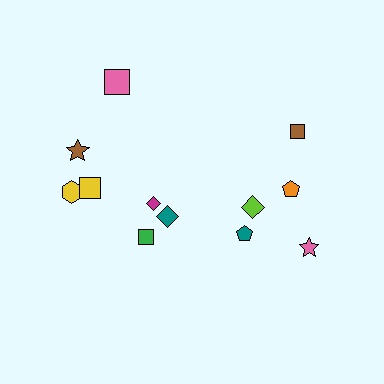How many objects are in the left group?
There are 7 objects.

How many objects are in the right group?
There are 5 objects.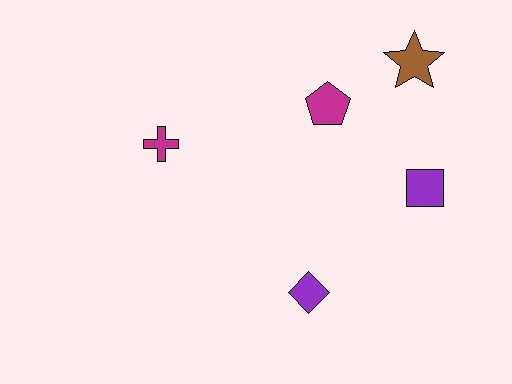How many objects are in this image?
There are 5 objects.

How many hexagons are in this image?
There are no hexagons.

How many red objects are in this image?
There are no red objects.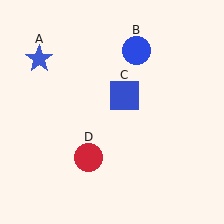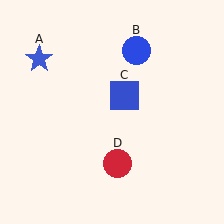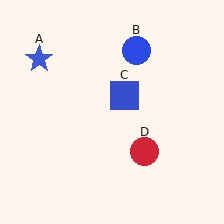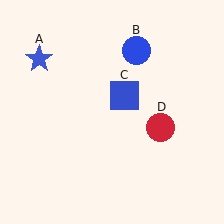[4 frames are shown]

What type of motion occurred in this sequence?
The red circle (object D) rotated counterclockwise around the center of the scene.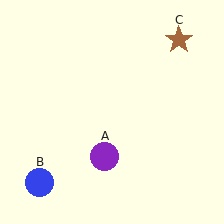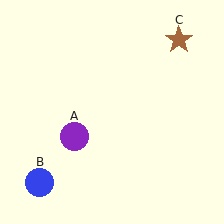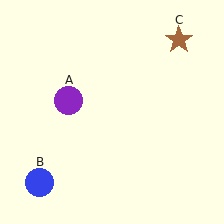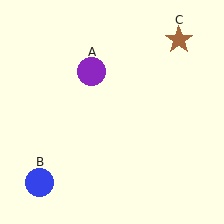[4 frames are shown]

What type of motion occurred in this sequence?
The purple circle (object A) rotated clockwise around the center of the scene.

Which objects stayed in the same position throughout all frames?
Blue circle (object B) and brown star (object C) remained stationary.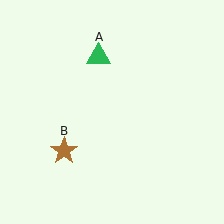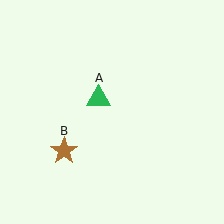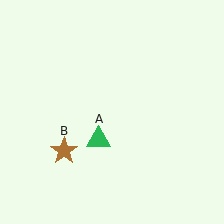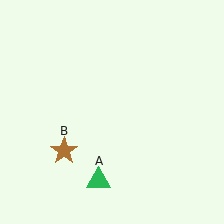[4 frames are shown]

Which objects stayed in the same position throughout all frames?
Brown star (object B) remained stationary.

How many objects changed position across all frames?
1 object changed position: green triangle (object A).